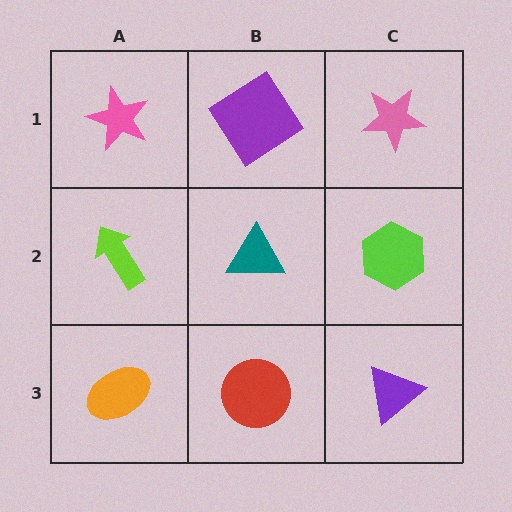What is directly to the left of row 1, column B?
A pink star.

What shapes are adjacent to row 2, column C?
A pink star (row 1, column C), a purple triangle (row 3, column C), a teal triangle (row 2, column B).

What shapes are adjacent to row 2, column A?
A pink star (row 1, column A), an orange ellipse (row 3, column A), a teal triangle (row 2, column B).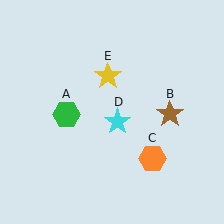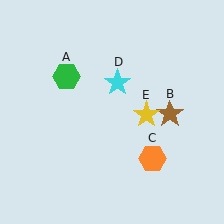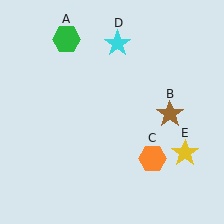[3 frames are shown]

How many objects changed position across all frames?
3 objects changed position: green hexagon (object A), cyan star (object D), yellow star (object E).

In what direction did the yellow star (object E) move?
The yellow star (object E) moved down and to the right.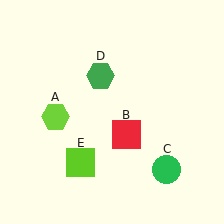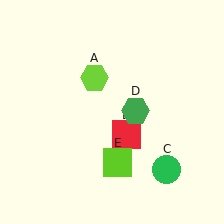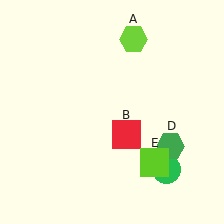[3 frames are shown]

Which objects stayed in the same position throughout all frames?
Red square (object B) and green circle (object C) remained stationary.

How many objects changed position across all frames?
3 objects changed position: lime hexagon (object A), green hexagon (object D), lime square (object E).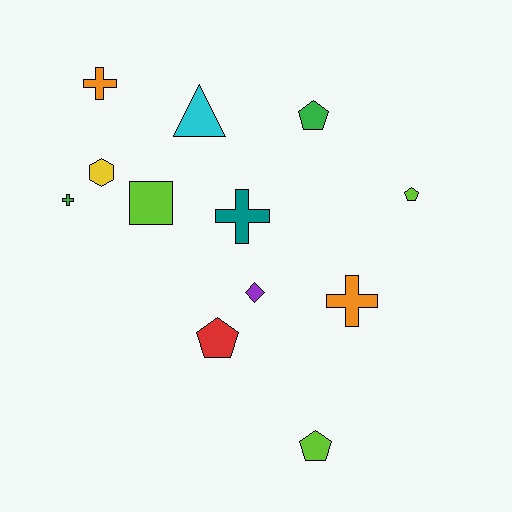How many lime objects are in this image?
There are 3 lime objects.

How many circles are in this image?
There are no circles.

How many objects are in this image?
There are 12 objects.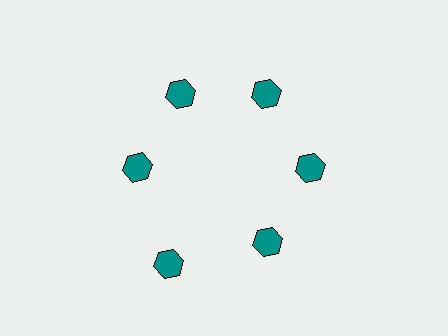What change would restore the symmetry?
The symmetry would be restored by moving it inward, back onto the ring so that all 6 hexagons sit at equal angles and equal distance from the center.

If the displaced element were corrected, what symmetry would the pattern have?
It would have 6-fold rotational symmetry — the pattern would map onto itself every 60 degrees.